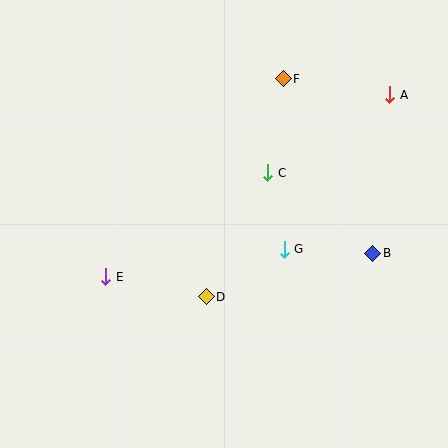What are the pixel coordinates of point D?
Point D is at (206, 297).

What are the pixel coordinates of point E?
Point E is at (106, 277).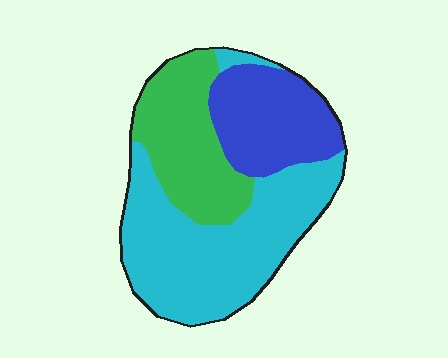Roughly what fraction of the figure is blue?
Blue takes up between a sixth and a third of the figure.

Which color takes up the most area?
Cyan, at roughly 50%.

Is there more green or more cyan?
Cyan.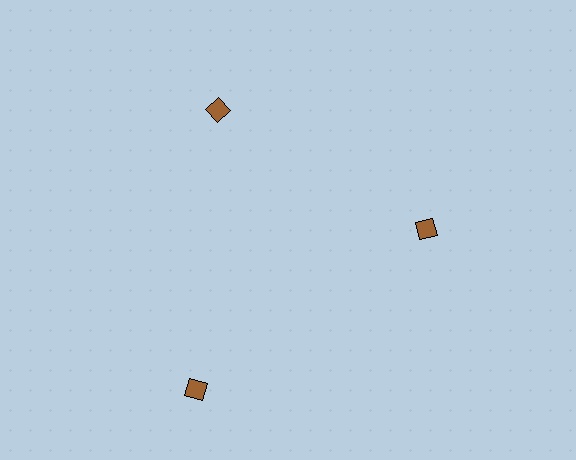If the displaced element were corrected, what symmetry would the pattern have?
It would have 3-fold rotational symmetry — the pattern would map onto itself every 120 degrees.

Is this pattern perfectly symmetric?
No. The 3 brown diamonds are arranged in a ring, but one element near the 7 o'clock position is pushed outward from the center, breaking the 3-fold rotational symmetry.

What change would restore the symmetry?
The symmetry would be restored by moving it inward, back onto the ring so that all 3 diamonds sit at equal angles and equal distance from the center.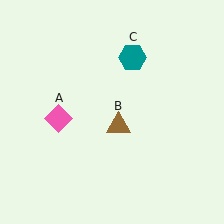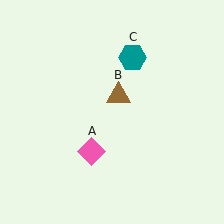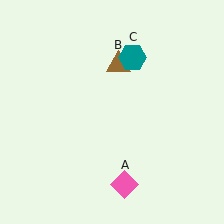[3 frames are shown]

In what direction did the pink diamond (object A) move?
The pink diamond (object A) moved down and to the right.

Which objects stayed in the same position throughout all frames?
Teal hexagon (object C) remained stationary.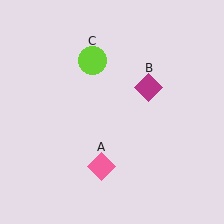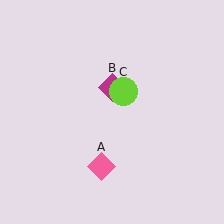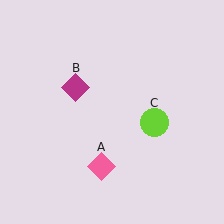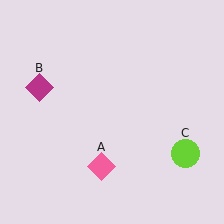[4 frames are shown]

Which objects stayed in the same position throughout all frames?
Pink diamond (object A) remained stationary.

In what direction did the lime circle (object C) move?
The lime circle (object C) moved down and to the right.